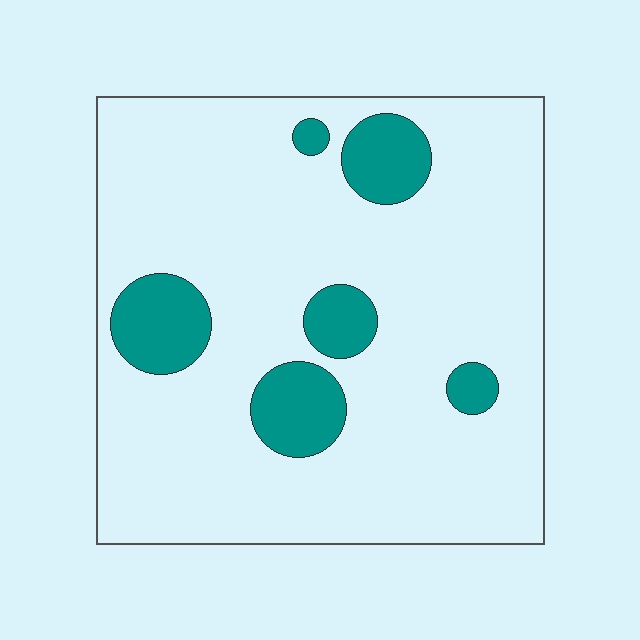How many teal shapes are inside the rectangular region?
6.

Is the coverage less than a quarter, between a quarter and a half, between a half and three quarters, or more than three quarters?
Less than a quarter.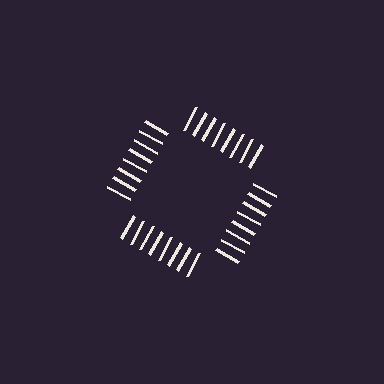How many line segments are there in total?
32 — 8 along each of the 4 edges.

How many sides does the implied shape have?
4 sides — the line-ends trace a square.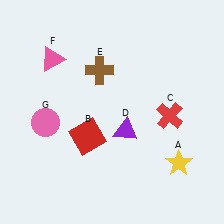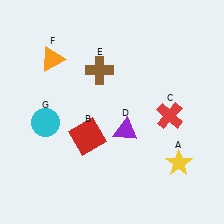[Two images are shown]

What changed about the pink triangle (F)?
In Image 1, F is pink. In Image 2, it changed to orange.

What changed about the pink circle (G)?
In Image 1, G is pink. In Image 2, it changed to cyan.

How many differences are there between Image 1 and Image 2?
There are 2 differences between the two images.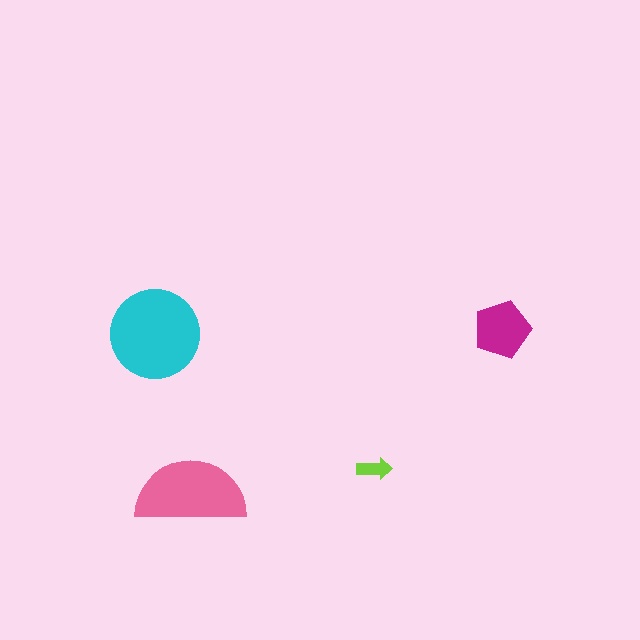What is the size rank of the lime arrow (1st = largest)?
4th.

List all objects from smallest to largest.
The lime arrow, the magenta pentagon, the pink semicircle, the cyan circle.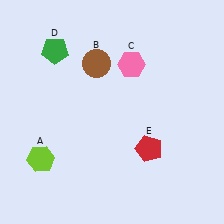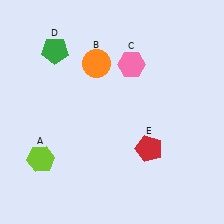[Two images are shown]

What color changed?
The circle (B) changed from brown in Image 1 to orange in Image 2.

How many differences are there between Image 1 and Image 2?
There is 1 difference between the two images.